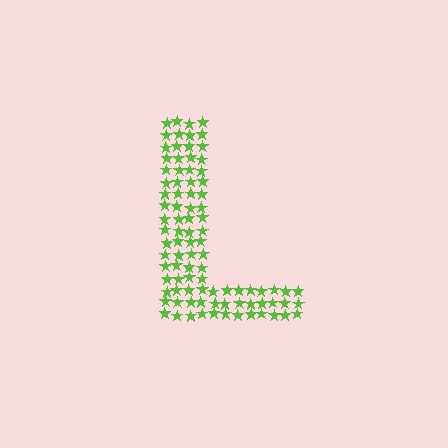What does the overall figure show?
The overall figure shows the letter L.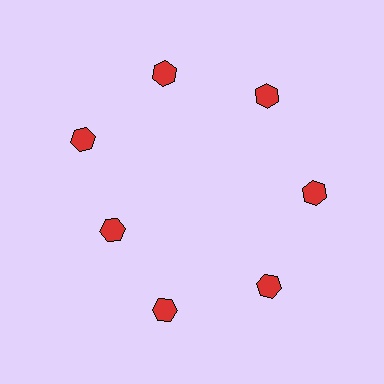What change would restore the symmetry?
The symmetry would be restored by moving it outward, back onto the ring so that all 7 hexagons sit at equal angles and equal distance from the center.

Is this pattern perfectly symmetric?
No. The 7 red hexagons are arranged in a ring, but one element near the 8 o'clock position is pulled inward toward the center, breaking the 7-fold rotational symmetry.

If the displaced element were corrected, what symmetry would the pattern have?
It would have 7-fold rotational symmetry — the pattern would map onto itself every 51 degrees.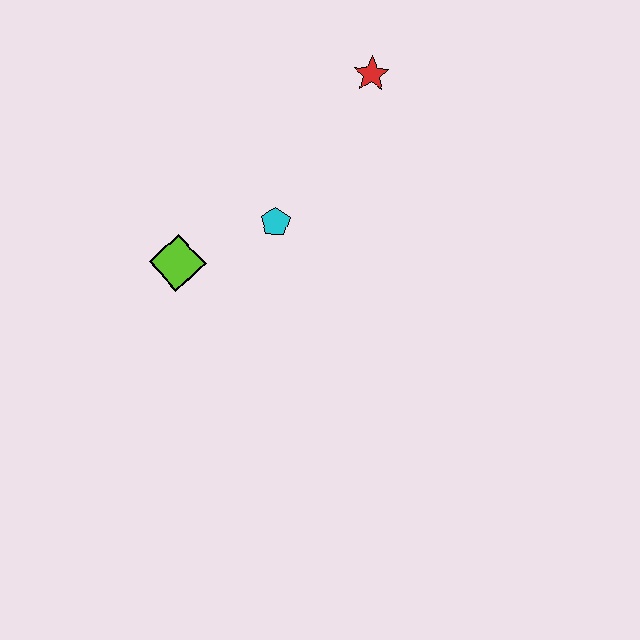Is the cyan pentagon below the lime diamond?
No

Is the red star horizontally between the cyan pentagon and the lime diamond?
No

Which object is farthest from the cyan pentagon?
The red star is farthest from the cyan pentagon.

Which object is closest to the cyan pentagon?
The lime diamond is closest to the cyan pentagon.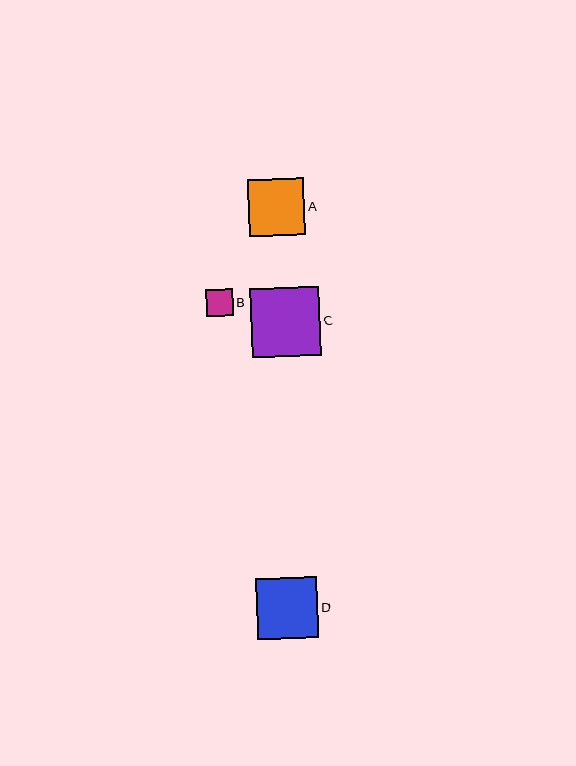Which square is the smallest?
Square B is the smallest with a size of approximately 27 pixels.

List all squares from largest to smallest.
From largest to smallest: C, D, A, B.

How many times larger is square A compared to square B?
Square A is approximately 2.1 times the size of square B.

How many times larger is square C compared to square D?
Square C is approximately 1.1 times the size of square D.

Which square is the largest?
Square C is the largest with a size of approximately 69 pixels.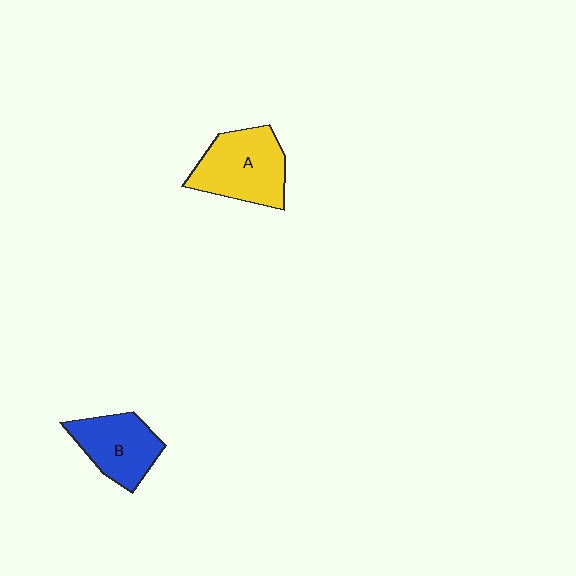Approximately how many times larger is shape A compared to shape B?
Approximately 1.2 times.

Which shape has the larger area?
Shape A (yellow).